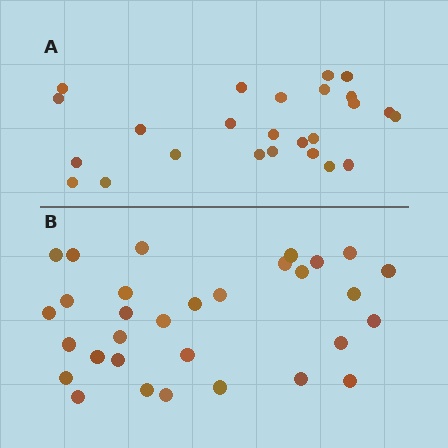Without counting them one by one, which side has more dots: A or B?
Region B (the bottom region) has more dots.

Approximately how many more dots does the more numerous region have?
Region B has about 6 more dots than region A.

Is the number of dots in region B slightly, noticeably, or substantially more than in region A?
Region B has only slightly more — the two regions are fairly close. The ratio is roughly 1.2 to 1.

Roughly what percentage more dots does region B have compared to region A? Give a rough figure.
About 25% more.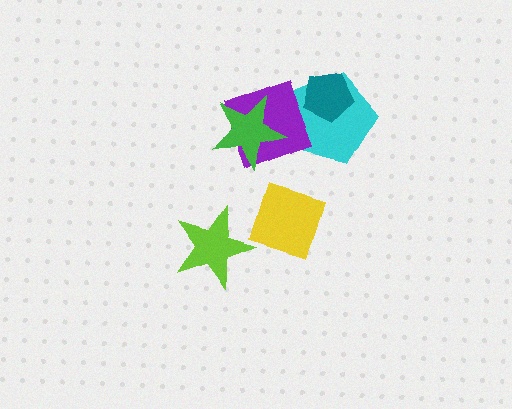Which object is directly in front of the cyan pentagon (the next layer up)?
The teal pentagon is directly in front of the cyan pentagon.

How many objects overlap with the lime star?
0 objects overlap with the lime star.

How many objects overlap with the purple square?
2 objects overlap with the purple square.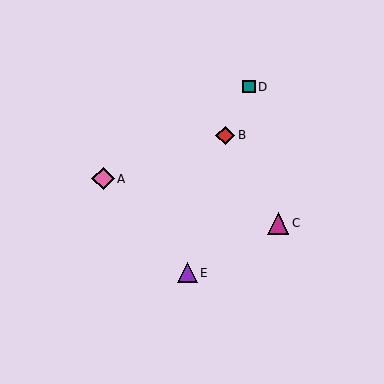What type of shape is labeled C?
Shape C is a magenta triangle.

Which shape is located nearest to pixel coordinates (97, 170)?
The pink diamond (labeled A) at (103, 179) is nearest to that location.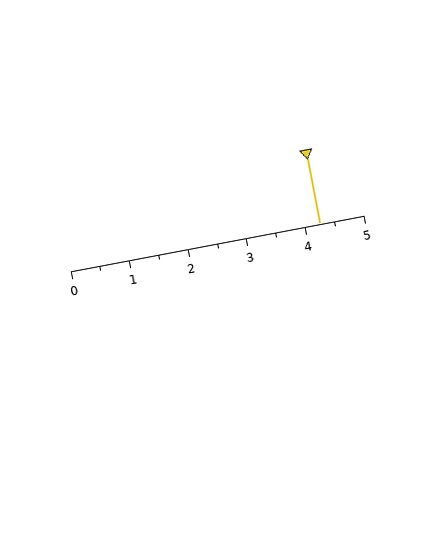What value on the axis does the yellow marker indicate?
The marker indicates approximately 4.2.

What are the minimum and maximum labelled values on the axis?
The axis runs from 0 to 5.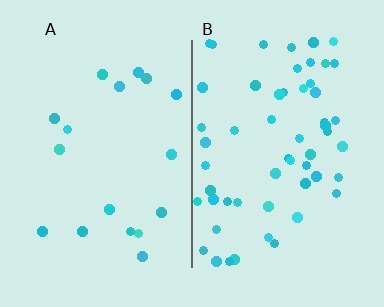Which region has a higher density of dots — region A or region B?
B (the right).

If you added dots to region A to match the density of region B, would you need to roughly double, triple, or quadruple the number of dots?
Approximately triple.